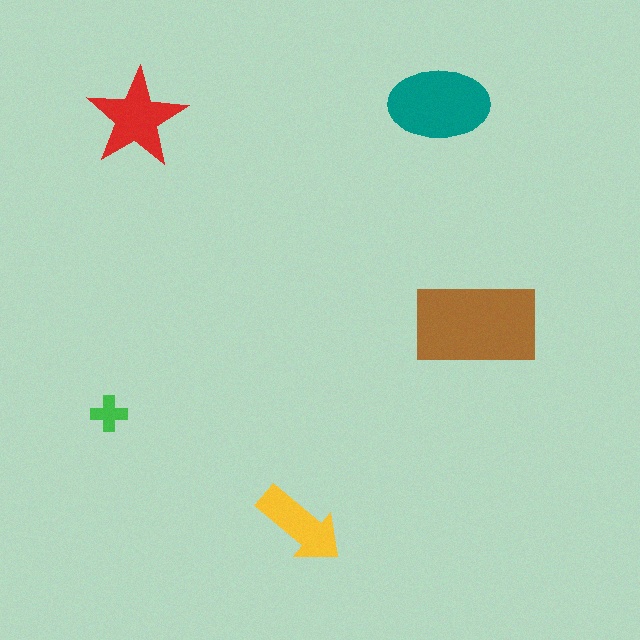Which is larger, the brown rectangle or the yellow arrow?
The brown rectangle.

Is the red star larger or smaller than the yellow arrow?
Larger.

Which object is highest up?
The teal ellipse is topmost.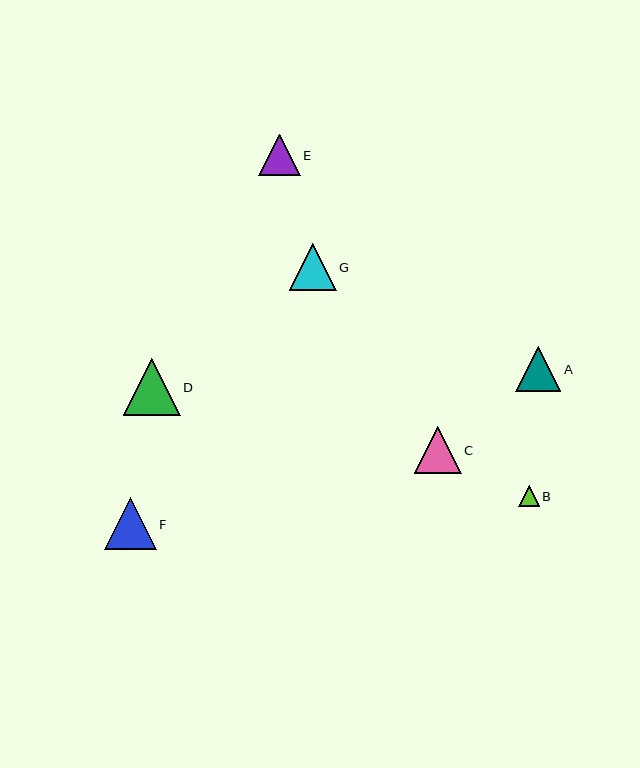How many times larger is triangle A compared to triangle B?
Triangle A is approximately 2.2 times the size of triangle B.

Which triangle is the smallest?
Triangle B is the smallest with a size of approximately 20 pixels.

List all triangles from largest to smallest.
From largest to smallest: D, F, C, G, A, E, B.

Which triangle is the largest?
Triangle D is the largest with a size of approximately 57 pixels.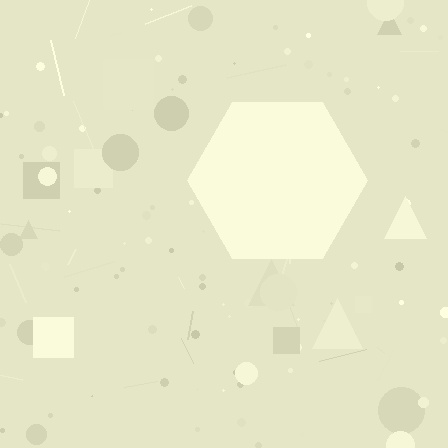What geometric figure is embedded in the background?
A hexagon is embedded in the background.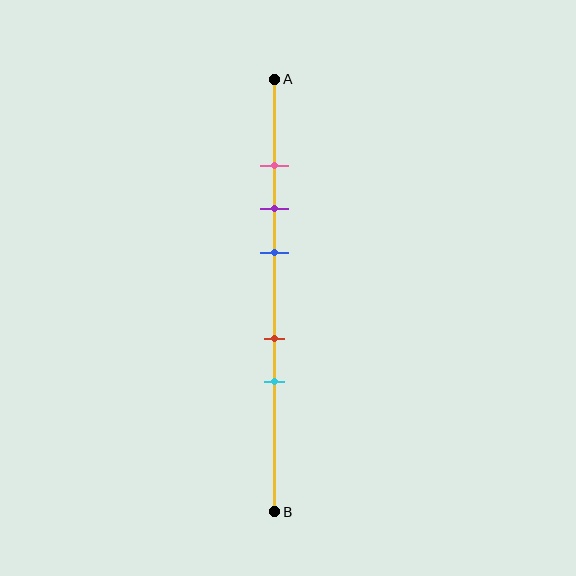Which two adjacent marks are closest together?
The pink and purple marks are the closest adjacent pair.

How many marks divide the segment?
There are 5 marks dividing the segment.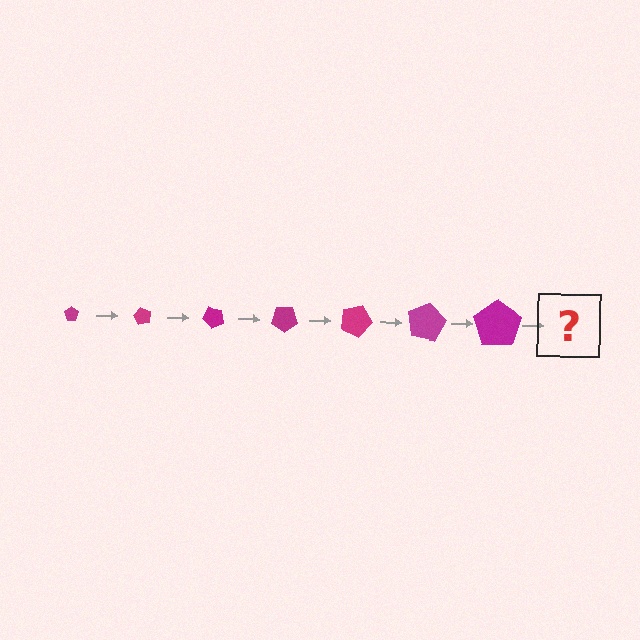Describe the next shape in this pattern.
It should be a pentagon, larger than the previous one and rotated 420 degrees from the start.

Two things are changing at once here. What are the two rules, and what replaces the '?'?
The two rules are that the pentagon grows larger each step and it rotates 60 degrees each step. The '?' should be a pentagon, larger than the previous one and rotated 420 degrees from the start.